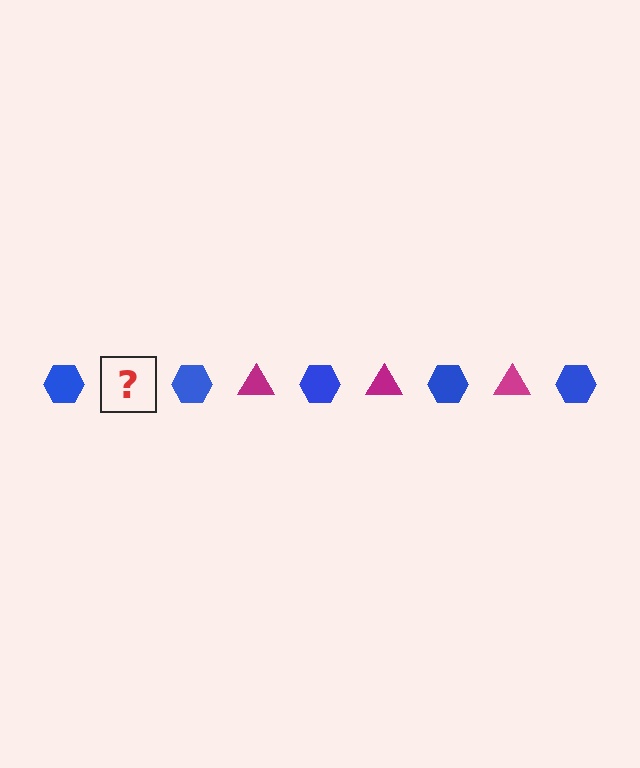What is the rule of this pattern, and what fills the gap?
The rule is that the pattern alternates between blue hexagon and magenta triangle. The gap should be filled with a magenta triangle.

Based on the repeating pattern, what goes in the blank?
The blank should be a magenta triangle.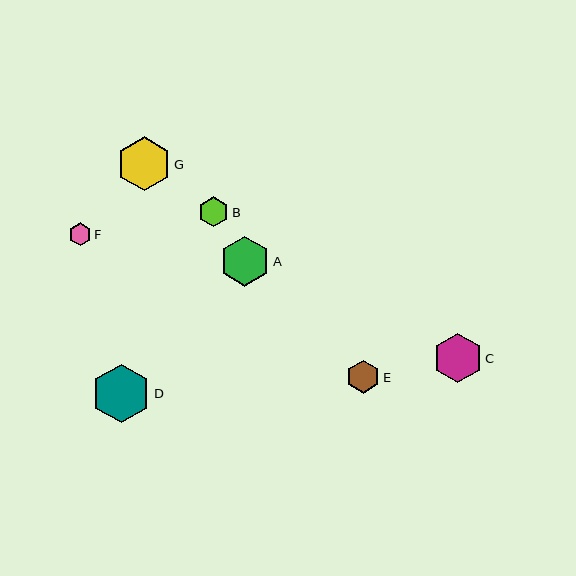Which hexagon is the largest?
Hexagon D is the largest with a size of approximately 59 pixels.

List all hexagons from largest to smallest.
From largest to smallest: D, G, A, C, E, B, F.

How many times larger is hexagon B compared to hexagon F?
Hexagon B is approximately 1.3 times the size of hexagon F.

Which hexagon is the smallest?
Hexagon F is the smallest with a size of approximately 23 pixels.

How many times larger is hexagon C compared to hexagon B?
Hexagon C is approximately 1.7 times the size of hexagon B.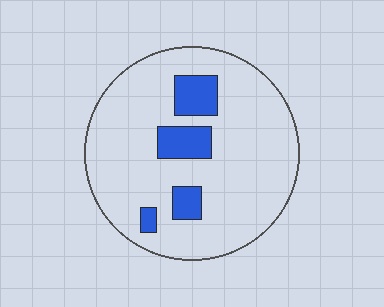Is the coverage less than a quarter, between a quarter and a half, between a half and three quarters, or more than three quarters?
Less than a quarter.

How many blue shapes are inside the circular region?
4.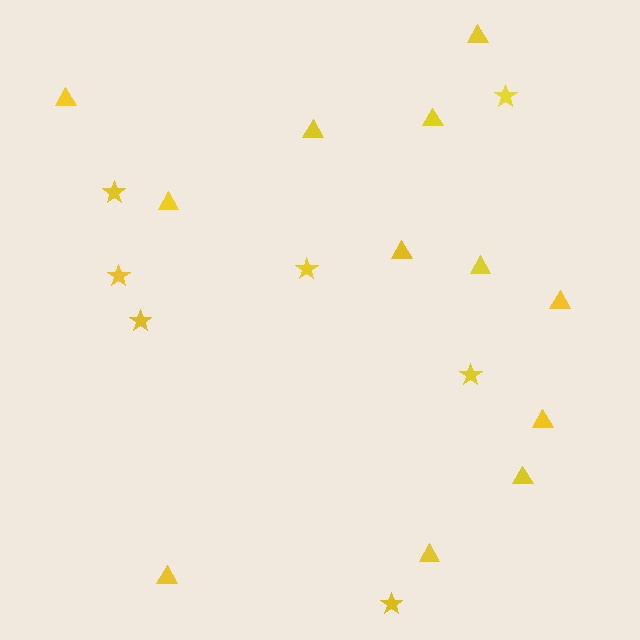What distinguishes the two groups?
There are 2 groups: one group of triangles (12) and one group of stars (7).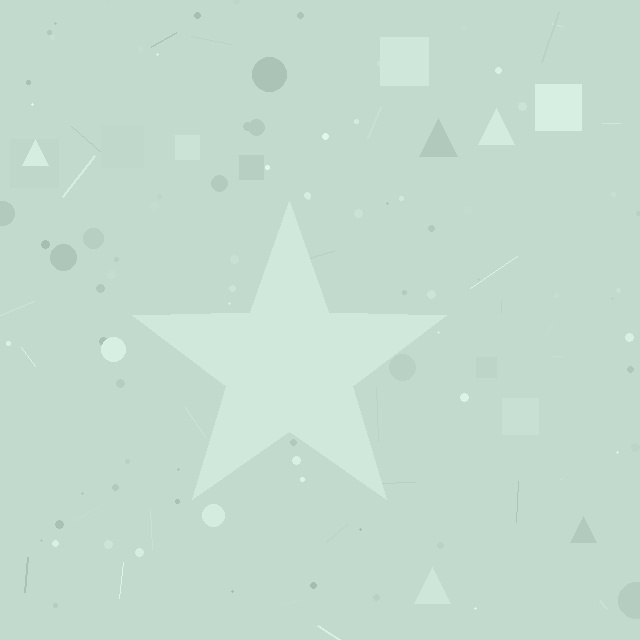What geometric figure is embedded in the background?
A star is embedded in the background.